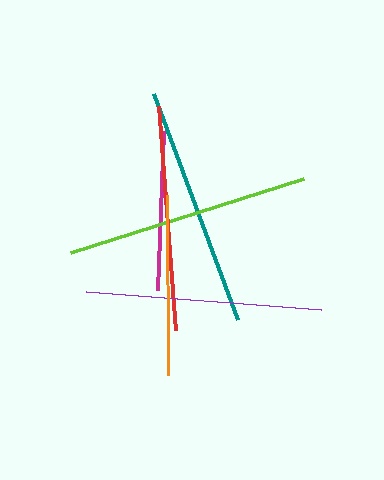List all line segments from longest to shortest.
From longest to shortest: lime, teal, purple, red, orange, magenta.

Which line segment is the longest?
The lime line is the longest at approximately 244 pixels.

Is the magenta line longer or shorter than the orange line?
The orange line is longer than the magenta line.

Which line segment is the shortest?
The magenta line is the shortest at approximately 159 pixels.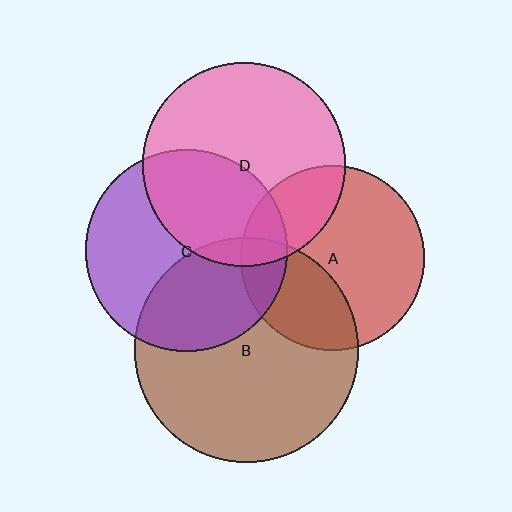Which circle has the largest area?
Circle B (brown).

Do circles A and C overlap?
Yes.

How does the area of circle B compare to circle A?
Approximately 1.5 times.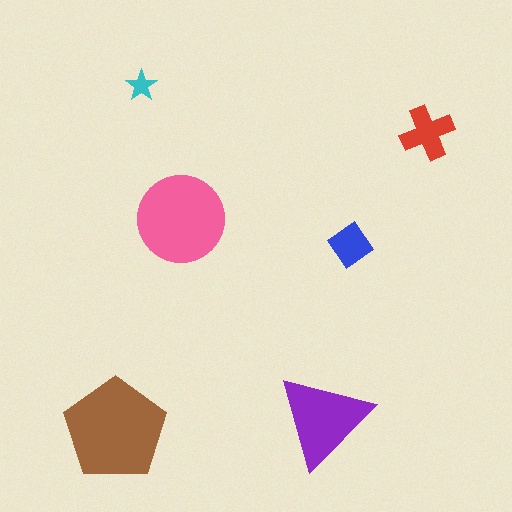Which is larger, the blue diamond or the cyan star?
The blue diamond.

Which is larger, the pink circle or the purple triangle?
The pink circle.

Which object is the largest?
The brown pentagon.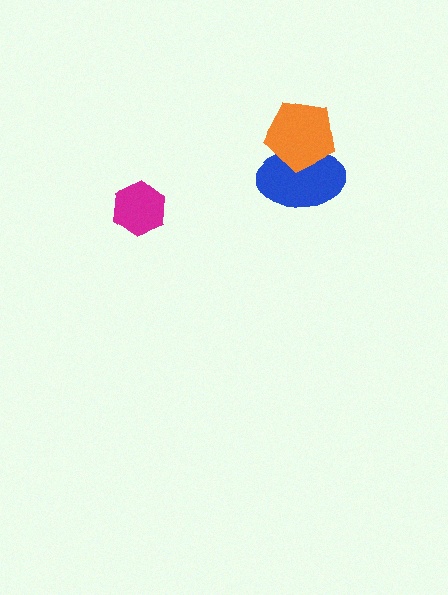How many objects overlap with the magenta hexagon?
0 objects overlap with the magenta hexagon.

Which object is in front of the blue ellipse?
The orange pentagon is in front of the blue ellipse.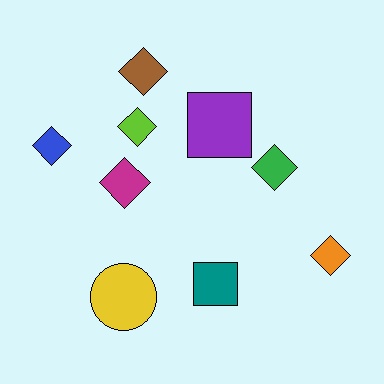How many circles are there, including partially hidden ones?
There is 1 circle.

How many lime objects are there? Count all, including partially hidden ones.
There is 1 lime object.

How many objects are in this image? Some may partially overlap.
There are 9 objects.